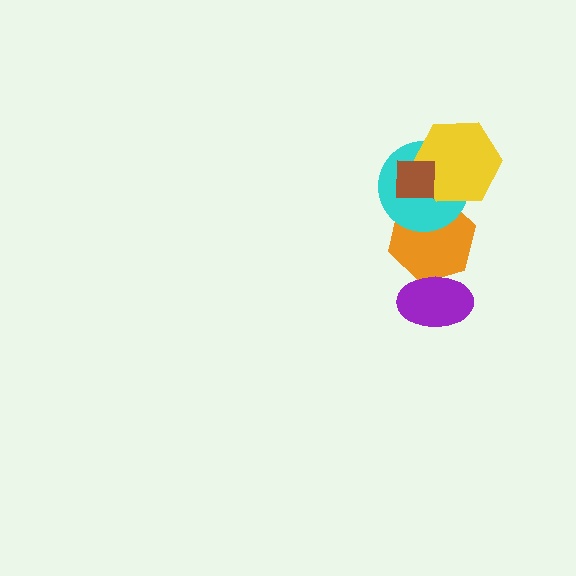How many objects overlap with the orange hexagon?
4 objects overlap with the orange hexagon.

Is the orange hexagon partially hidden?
Yes, it is partially covered by another shape.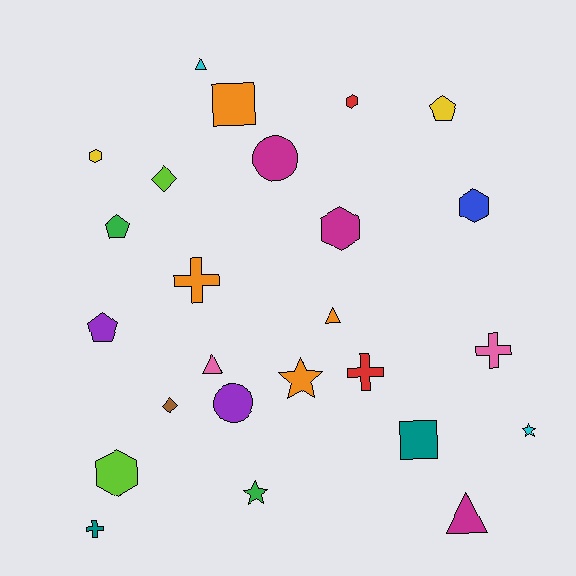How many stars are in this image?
There are 3 stars.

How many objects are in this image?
There are 25 objects.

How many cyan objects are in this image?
There are 2 cyan objects.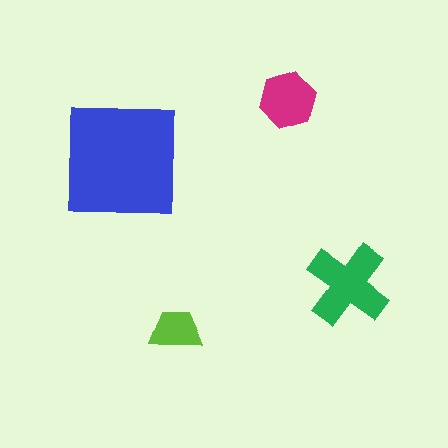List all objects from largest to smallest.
The blue square, the green cross, the magenta hexagon, the lime trapezoid.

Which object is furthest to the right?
The green cross is rightmost.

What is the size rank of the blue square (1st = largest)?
1st.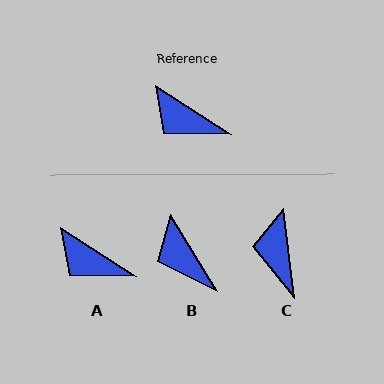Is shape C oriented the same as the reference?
No, it is off by about 50 degrees.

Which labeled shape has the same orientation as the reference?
A.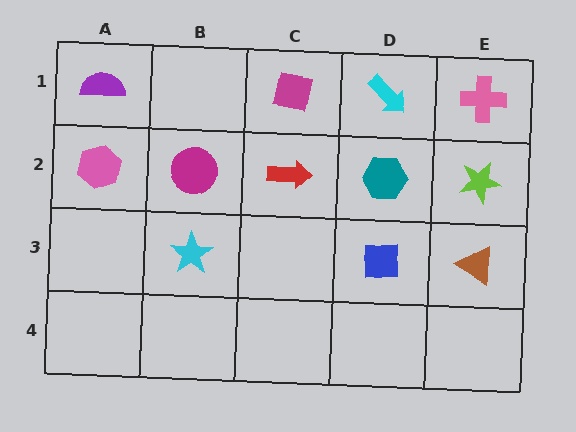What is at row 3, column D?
A blue square.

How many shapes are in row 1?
4 shapes.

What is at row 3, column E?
A brown triangle.